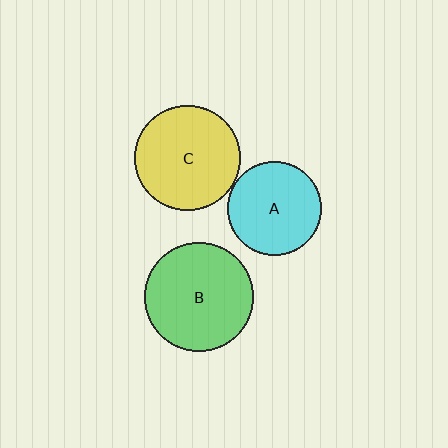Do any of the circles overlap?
No, none of the circles overlap.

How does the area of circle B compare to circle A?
Approximately 1.3 times.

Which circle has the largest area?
Circle B (green).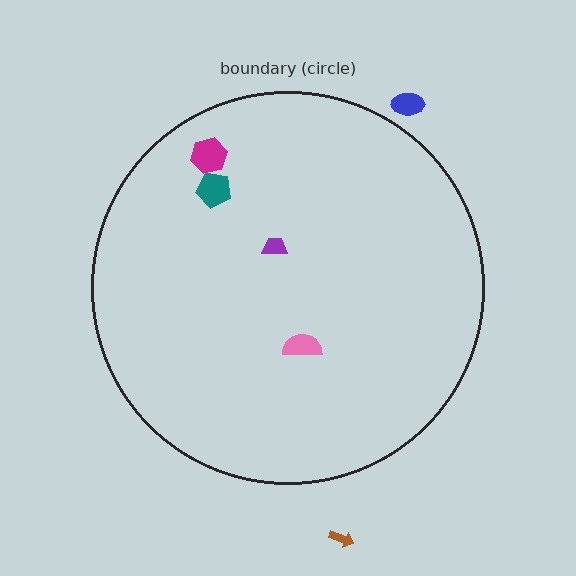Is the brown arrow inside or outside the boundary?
Outside.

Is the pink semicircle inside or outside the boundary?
Inside.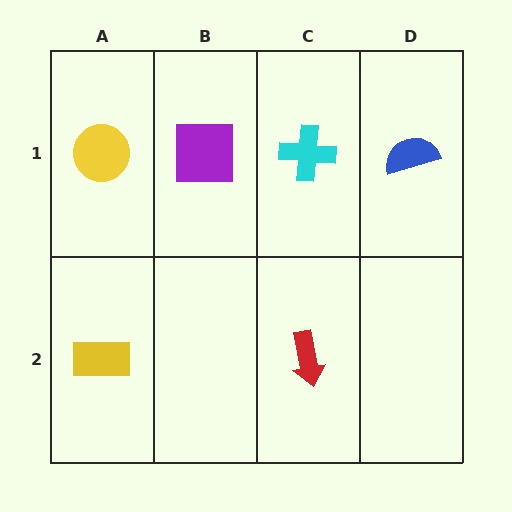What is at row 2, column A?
A yellow rectangle.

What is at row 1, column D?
A blue semicircle.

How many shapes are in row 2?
2 shapes.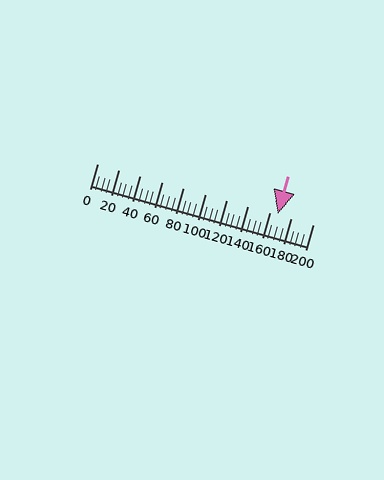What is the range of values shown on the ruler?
The ruler shows values from 0 to 200.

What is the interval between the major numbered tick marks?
The major tick marks are spaced 20 units apart.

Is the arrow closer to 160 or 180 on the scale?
The arrow is closer to 160.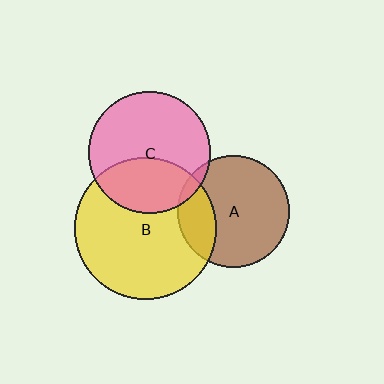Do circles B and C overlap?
Yes.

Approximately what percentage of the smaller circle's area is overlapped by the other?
Approximately 35%.